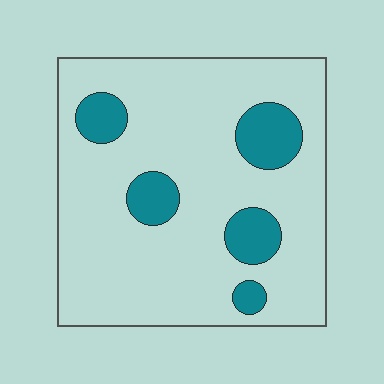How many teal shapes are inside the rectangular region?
5.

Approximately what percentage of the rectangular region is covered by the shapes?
Approximately 15%.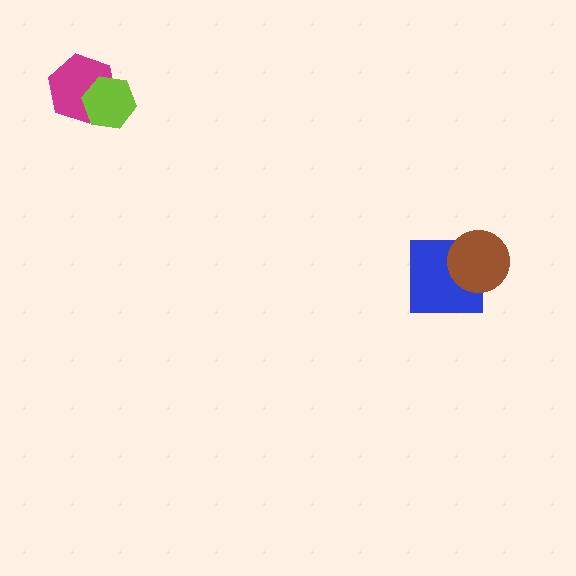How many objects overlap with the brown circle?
1 object overlaps with the brown circle.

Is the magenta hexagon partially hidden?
Yes, it is partially covered by another shape.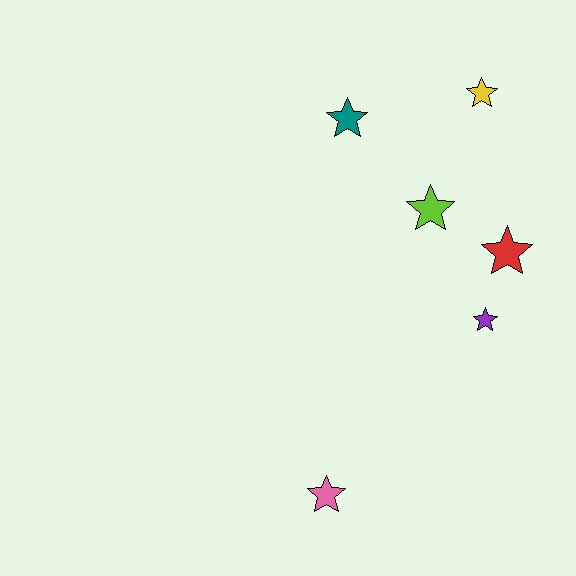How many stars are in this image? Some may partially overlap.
There are 6 stars.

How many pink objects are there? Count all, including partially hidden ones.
There is 1 pink object.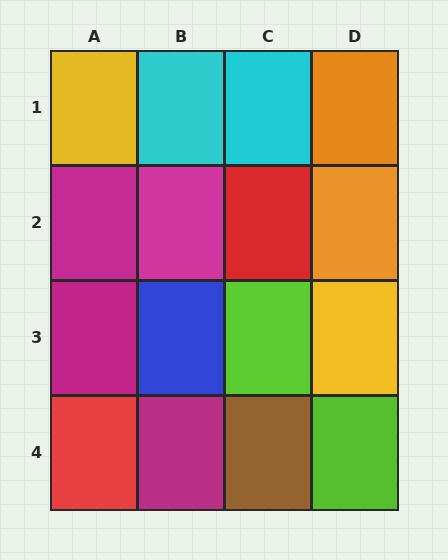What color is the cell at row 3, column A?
Magenta.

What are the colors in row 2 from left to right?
Magenta, magenta, red, orange.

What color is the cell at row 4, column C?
Brown.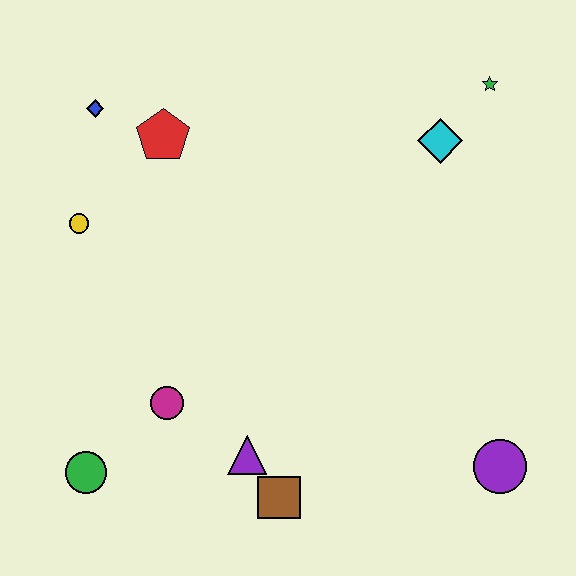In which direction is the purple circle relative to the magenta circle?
The purple circle is to the right of the magenta circle.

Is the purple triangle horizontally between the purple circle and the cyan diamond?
No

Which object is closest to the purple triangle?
The brown square is closest to the purple triangle.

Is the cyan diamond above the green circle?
Yes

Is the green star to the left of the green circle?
No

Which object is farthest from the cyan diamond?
The green circle is farthest from the cyan diamond.